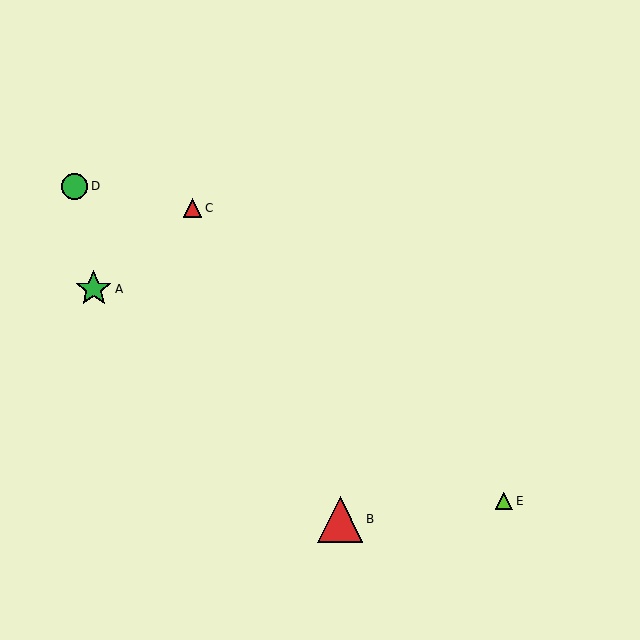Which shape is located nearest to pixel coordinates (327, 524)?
The red triangle (labeled B) at (340, 519) is nearest to that location.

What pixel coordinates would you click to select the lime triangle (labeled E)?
Click at (504, 501) to select the lime triangle E.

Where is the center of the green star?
The center of the green star is at (94, 289).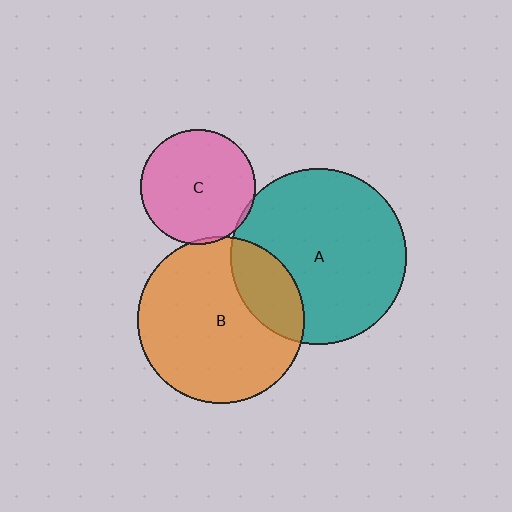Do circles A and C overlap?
Yes.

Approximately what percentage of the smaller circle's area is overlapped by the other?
Approximately 5%.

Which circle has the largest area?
Circle A (teal).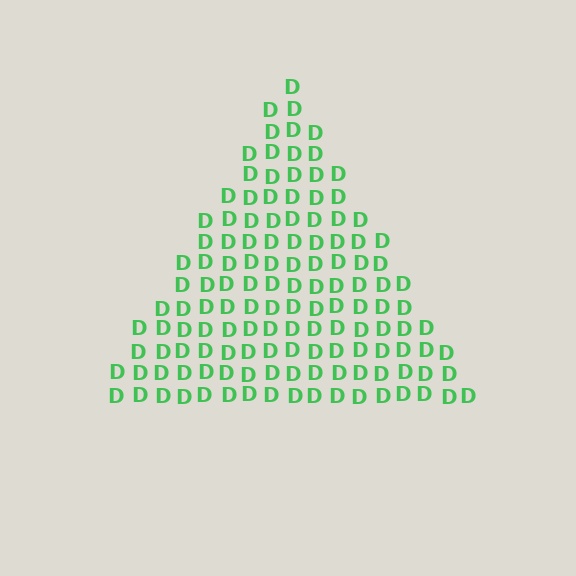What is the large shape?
The large shape is a triangle.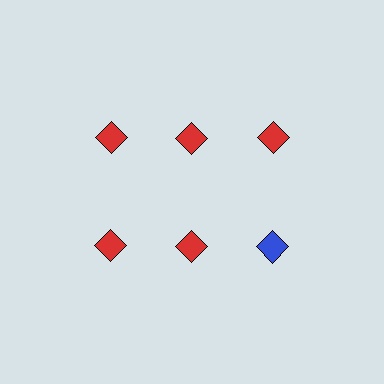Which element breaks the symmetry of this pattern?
The blue diamond in the second row, center column breaks the symmetry. All other shapes are red diamonds.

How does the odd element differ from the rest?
It has a different color: blue instead of red.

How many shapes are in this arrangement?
There are 6 shapes arranged in a grid pattern.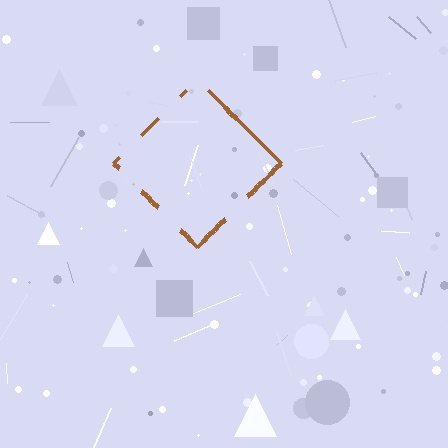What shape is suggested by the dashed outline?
The dashed outline suggests a diamond.